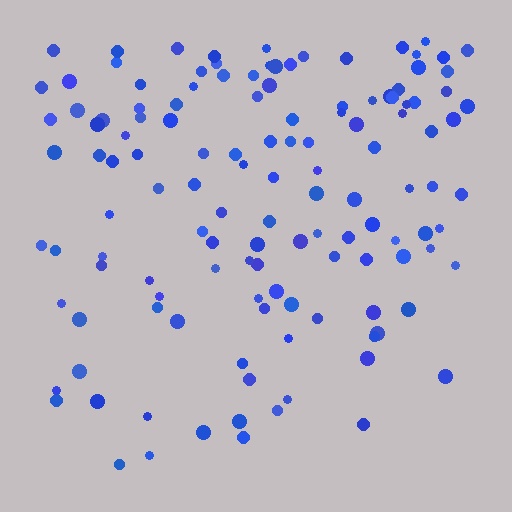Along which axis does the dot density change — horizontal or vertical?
Vertical.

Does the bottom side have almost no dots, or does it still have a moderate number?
Still a moderate number, just noticeably fewer than the top.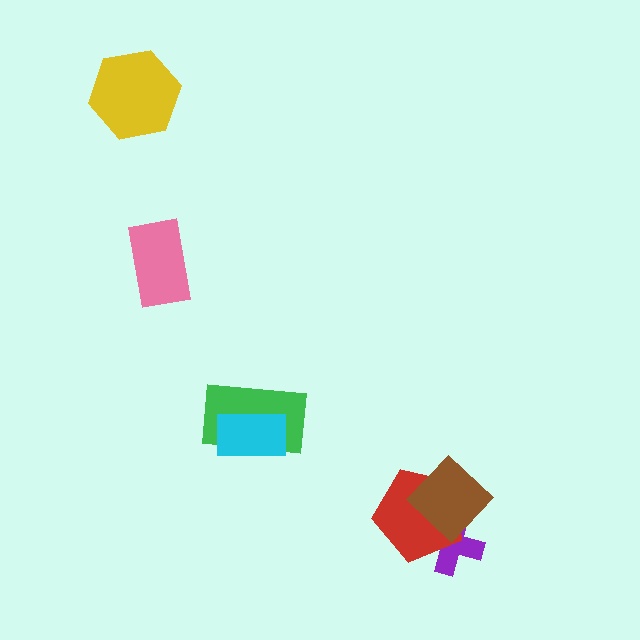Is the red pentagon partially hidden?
Yes, it is partially covered by another shape.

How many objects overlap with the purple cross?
2 objects overlap with the purple cross.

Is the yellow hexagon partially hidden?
No, no other shape covers it.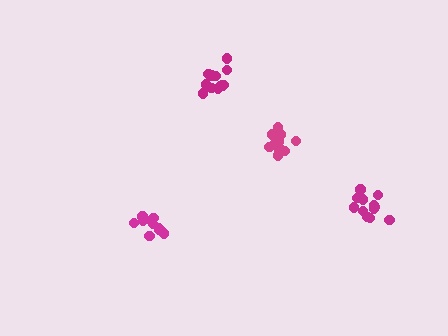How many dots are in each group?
Group 1: 13 dots, Group 2: 10 dots, Group 3: 12 dots, Group 4: 12 dots (47 total).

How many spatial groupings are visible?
There are 4 spatial groupings.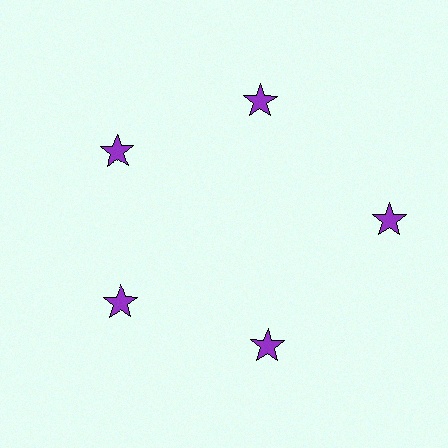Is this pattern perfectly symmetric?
No. The 5 purple stars are arranged in a ring, but one element near the 3 o'clock position is pushed outward from the center, breaking the 5-fold rotational symmetry.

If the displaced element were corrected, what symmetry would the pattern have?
It would have 5-fold rotational symmetry — the pattern would map onto itself every 72 degrees.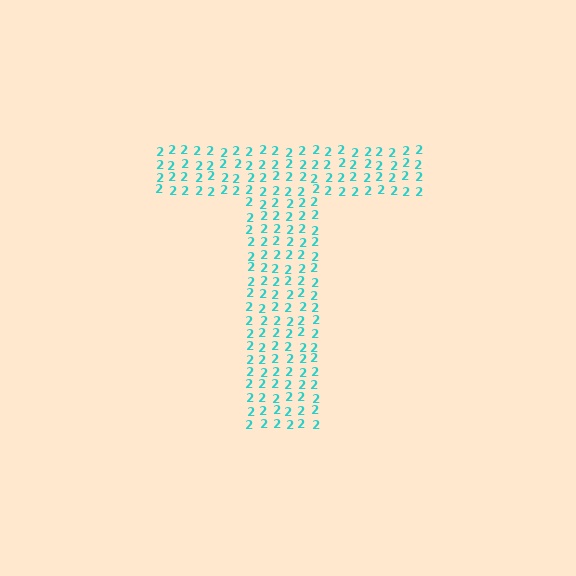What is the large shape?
The large shape is the letter T.